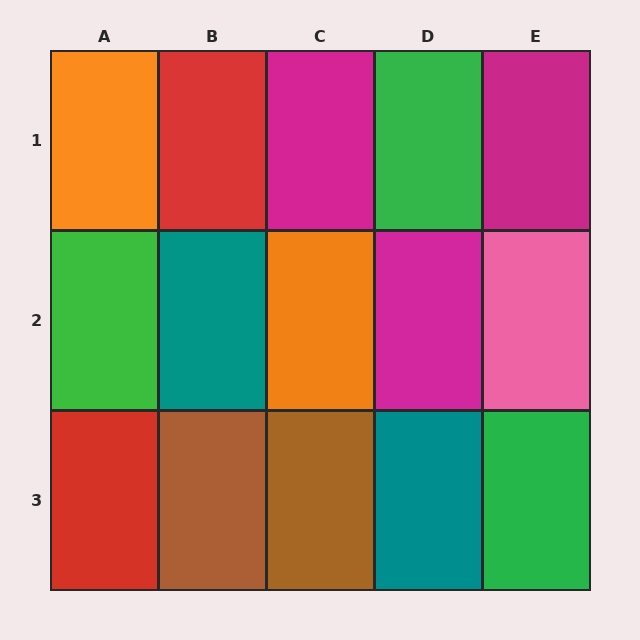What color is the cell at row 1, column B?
Red.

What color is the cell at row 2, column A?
Green.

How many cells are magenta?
3 cells are magenta.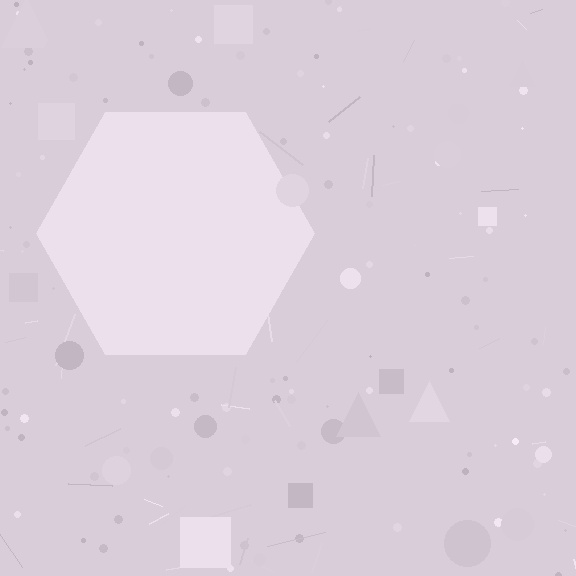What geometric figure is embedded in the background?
A hexagon is embedded in the background.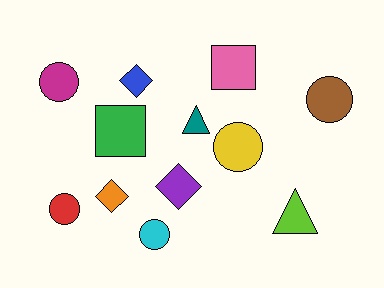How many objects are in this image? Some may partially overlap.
There are 12 objects.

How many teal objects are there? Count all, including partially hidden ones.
There is 1 teal object.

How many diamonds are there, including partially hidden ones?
There are 3 diamonds.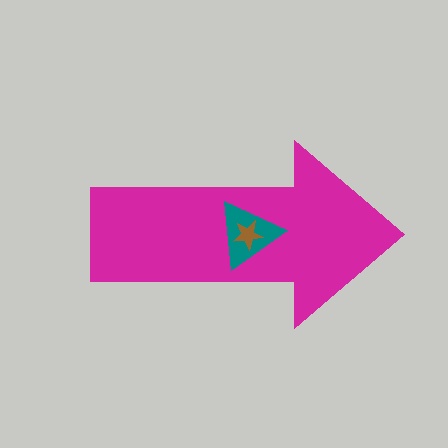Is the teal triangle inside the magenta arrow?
Yes.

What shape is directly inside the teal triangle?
The brown star.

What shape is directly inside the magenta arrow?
The teal triangle.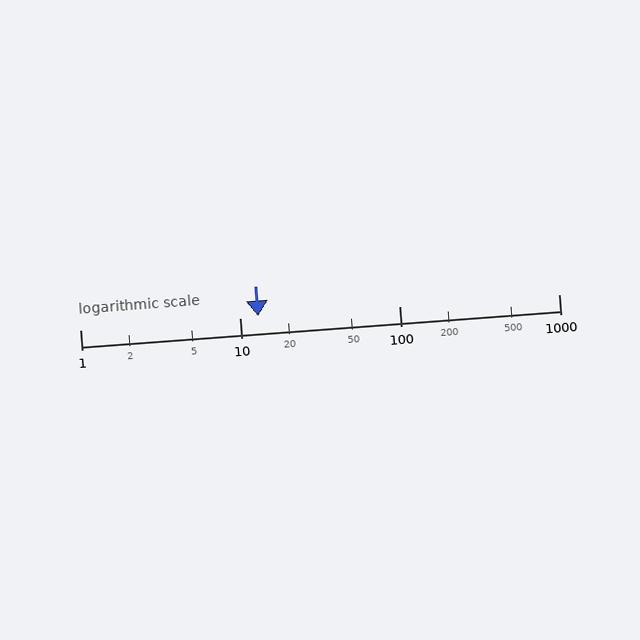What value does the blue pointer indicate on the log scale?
The pointer indicates approximately 13.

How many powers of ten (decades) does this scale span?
The scale spans 3 decades, from 1 to 1000.